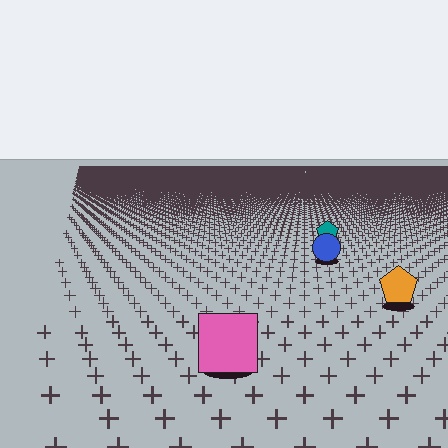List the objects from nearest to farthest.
From nearest to farthest: the pink square, the orange pentagon, the blue circle, the teal pentagon.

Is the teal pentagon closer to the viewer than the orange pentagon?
No. The orange pentagon is closer — you can tell from the texture gradient: the ground texture is coarser near it.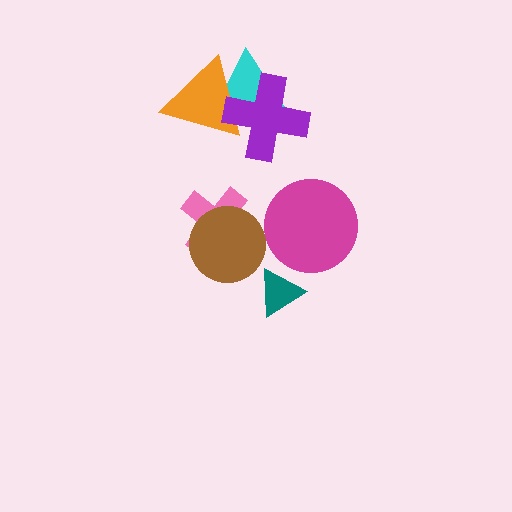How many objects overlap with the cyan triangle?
2 objects overlap with the cyan triangle.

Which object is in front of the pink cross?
The brown circle is in front of the pink cross.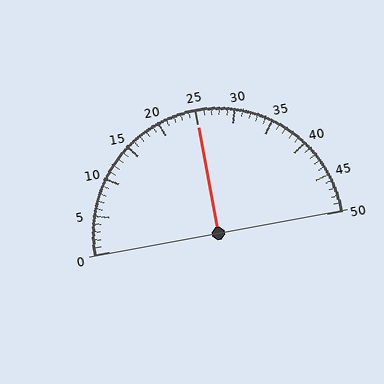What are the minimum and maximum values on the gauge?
The gauge ranges from 0 to 50.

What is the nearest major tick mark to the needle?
The nearest major tick mark is 25.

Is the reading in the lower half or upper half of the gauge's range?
The reading is in the upper half of the range (0 to 50).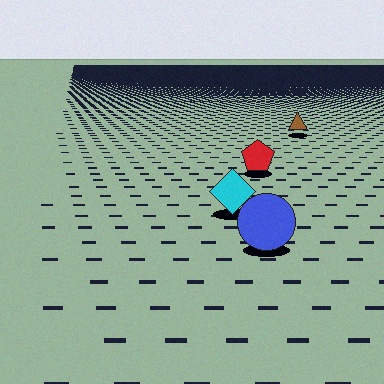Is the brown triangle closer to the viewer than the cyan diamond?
No. The cyan diamond is closer — you can tell from the texture gradient: the ground texture is coarser near it.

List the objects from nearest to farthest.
From nearest to farthest: the blue circle, the cyan diamond, the red pentagon, the brown triangle.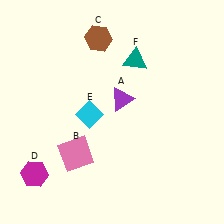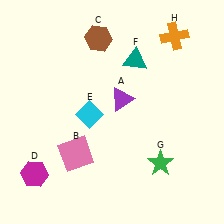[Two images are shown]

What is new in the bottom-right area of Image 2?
A green star (G) was added in the bottom-right area of Image 2.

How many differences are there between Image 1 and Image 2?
There are 2 differences between the two images.